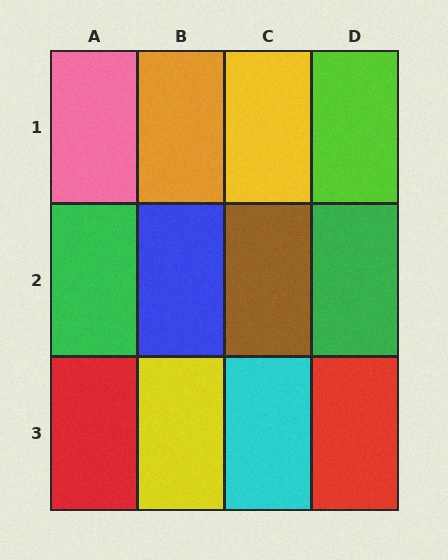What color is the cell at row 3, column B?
Yellow.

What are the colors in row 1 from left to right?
Pink, orange, yellow, lime.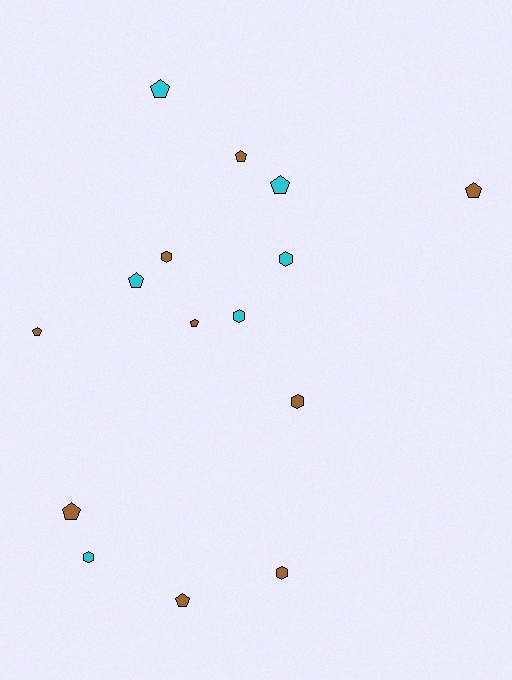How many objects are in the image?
There are 15 objects.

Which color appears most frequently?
Brown, with 9 objects.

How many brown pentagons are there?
There are 6 brown pentagons.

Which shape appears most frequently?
Pentagon, with 9 objects.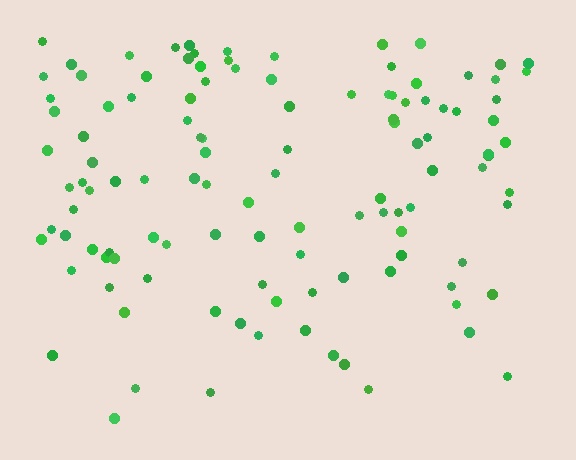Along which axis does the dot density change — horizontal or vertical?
Vertical.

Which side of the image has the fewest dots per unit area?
The bottom.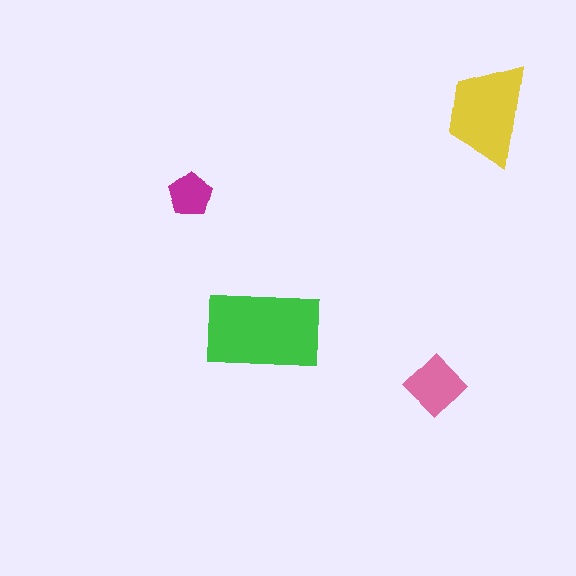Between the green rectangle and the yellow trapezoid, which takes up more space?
The green rectangle.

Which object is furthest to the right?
The yellow trapezoid is rightmost.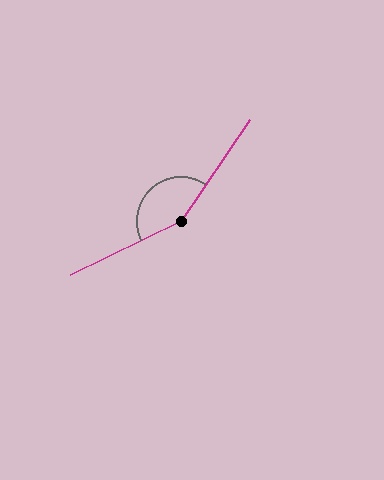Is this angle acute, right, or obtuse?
It is obtuse.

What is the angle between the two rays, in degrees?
Approximately 150 degrees.